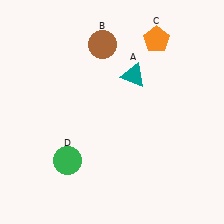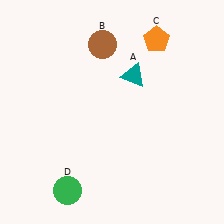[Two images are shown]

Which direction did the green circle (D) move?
The green circle (D) moved down.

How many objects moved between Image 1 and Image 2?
1 object moved between the two images.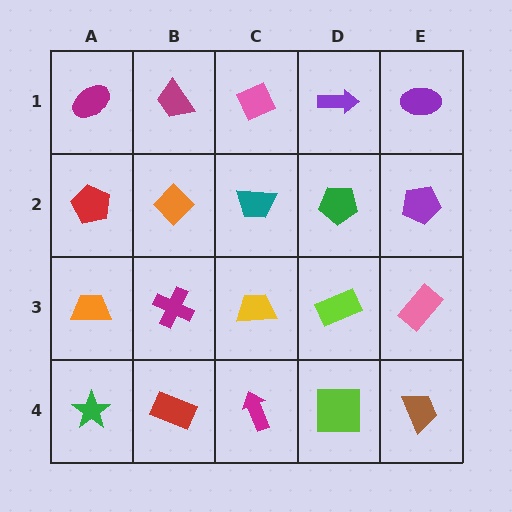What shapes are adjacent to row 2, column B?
A magenta trapezoid (row 1, column B), a magenta cross (row 3, column B), a red pentagon (row 2, column A), a teal trapezoid (row 2, column C).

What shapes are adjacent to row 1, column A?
A red pentagon (row 2, column A), a magenta trapezoid (row 1, column B).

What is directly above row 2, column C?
A pink diamond.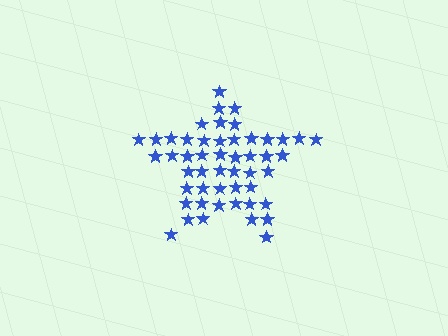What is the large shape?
The large shape is a star.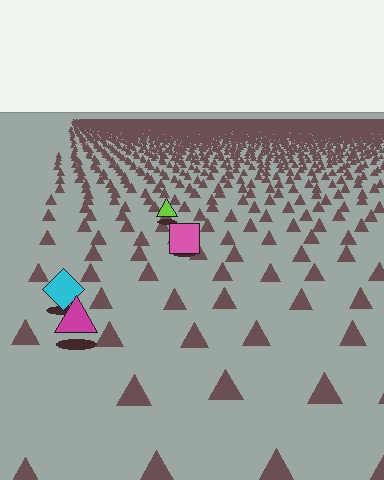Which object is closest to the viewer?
The magenta triangle is closest. The texture marks near it are larger and more spread out.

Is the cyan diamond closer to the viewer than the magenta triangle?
No. The magenta triangle is closer — you can tell from the texture gradient: the ground texture is coarser near it.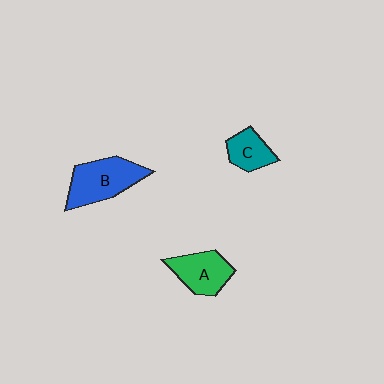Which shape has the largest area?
Shape B (blue).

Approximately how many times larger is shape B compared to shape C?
Approximately 1.8 times.